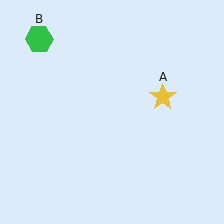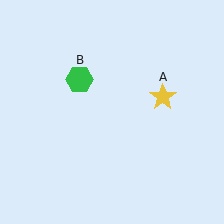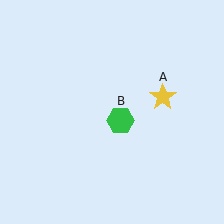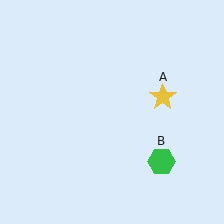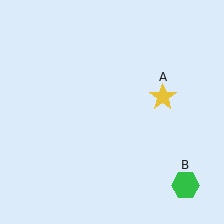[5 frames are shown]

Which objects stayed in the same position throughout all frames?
Yellow star (object A) remained stationary.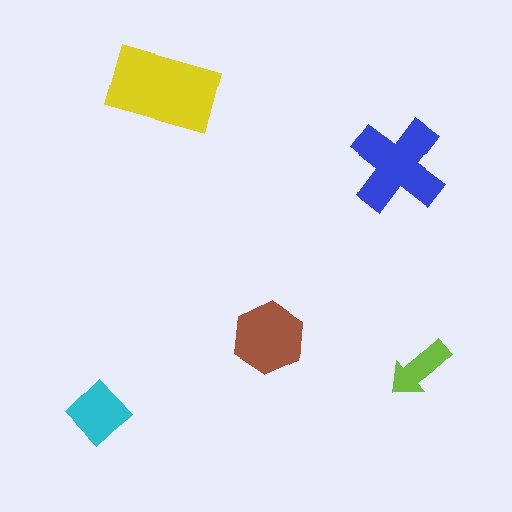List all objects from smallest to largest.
The lime arrow, the cyan diamond, the brown hexagon, the blue cross, the yellow rectangle.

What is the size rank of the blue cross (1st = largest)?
2nd.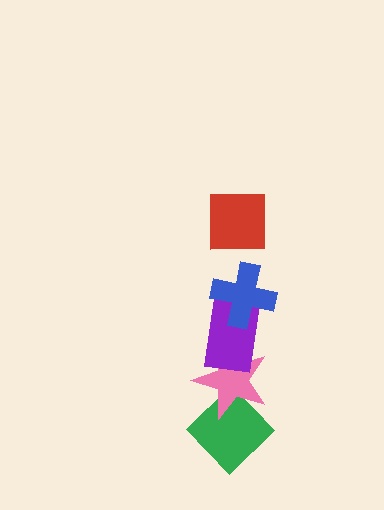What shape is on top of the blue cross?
The red square is on top of the blue cross.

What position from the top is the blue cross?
The blue cross is 2nd from the top.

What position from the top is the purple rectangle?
The purple rectangle is 3rd from the top.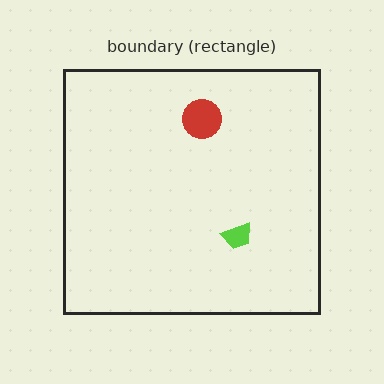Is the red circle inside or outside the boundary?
Inside.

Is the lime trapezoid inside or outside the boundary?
Inside.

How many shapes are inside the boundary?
2 inside, 0 outside.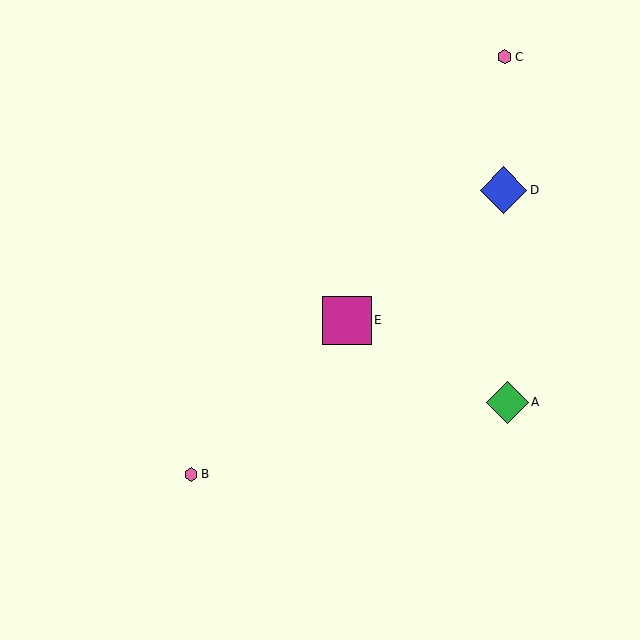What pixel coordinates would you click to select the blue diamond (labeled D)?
Click at (504, 190) to select the blue diamond D.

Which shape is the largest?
The magenta square (labeled E) is the largest.